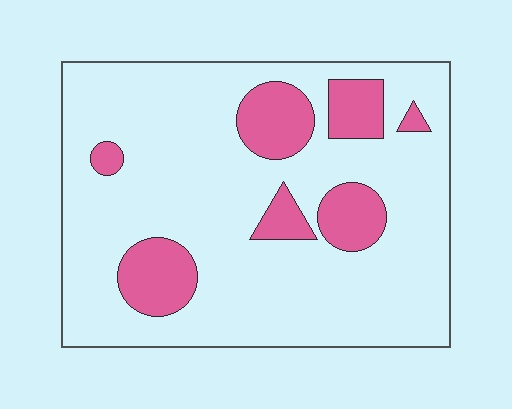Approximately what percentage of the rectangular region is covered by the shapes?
Approximately 20%.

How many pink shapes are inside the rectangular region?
7.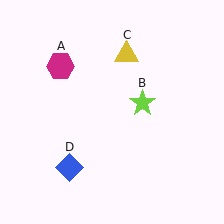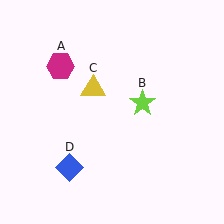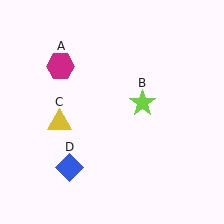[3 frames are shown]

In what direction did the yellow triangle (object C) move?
The yellow triangle (object C) moved down and to the left.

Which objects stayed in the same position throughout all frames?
Magenta hexagon (object A) and lime star (object B) and blue diamond (object D) remained stationary.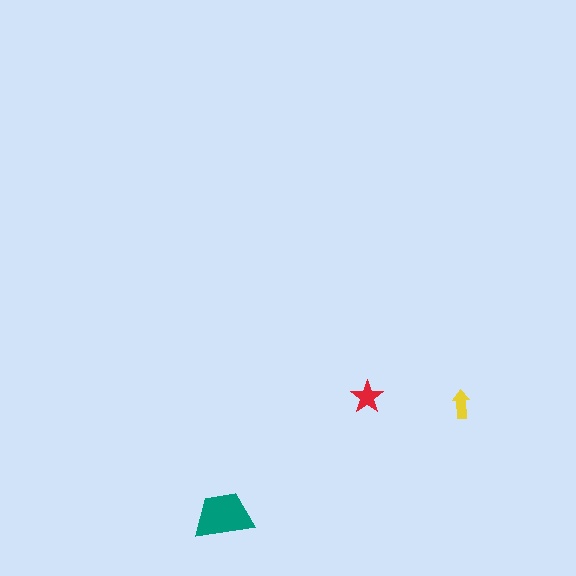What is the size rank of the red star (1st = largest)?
2nd.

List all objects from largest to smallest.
The teal trapezoid, the red star, the yellow arrow.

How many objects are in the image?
There are 3 objects in the image.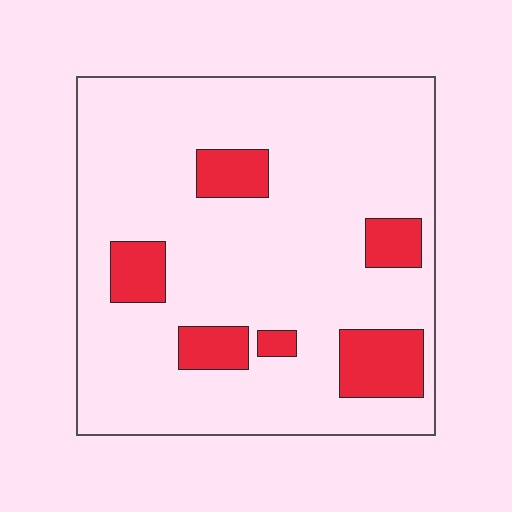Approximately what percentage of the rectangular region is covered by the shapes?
Approximately 15%.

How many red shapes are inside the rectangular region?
6.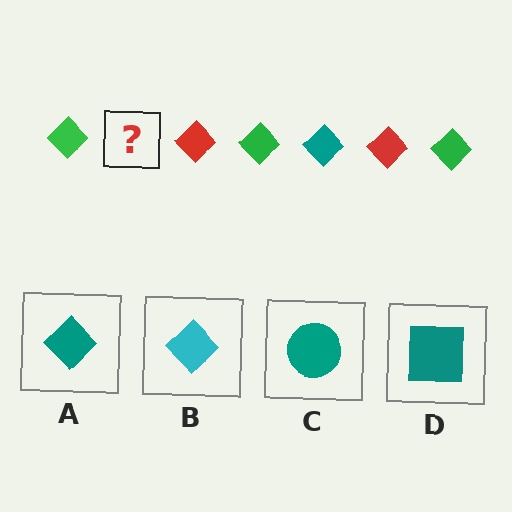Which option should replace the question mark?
Option A.